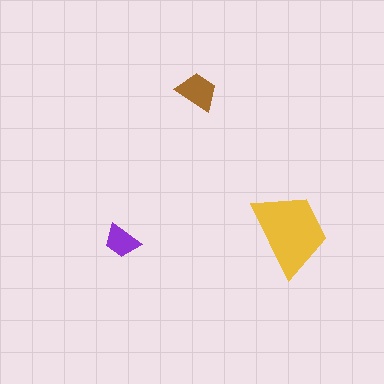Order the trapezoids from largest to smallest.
the yellow one, the brown one, the purple one.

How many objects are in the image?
There are 3 objects in the image.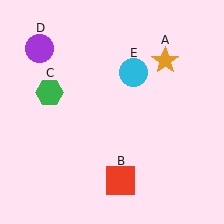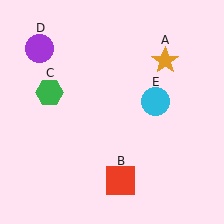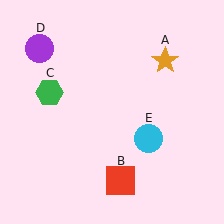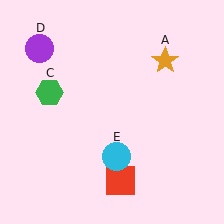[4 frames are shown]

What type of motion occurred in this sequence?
The cyan circle (object E) rotated clockwise around the center of the scene.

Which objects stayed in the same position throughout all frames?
Orange star (object A) and red square (object B) and green hexagon (object C) and purple circle (object D) remained stationary.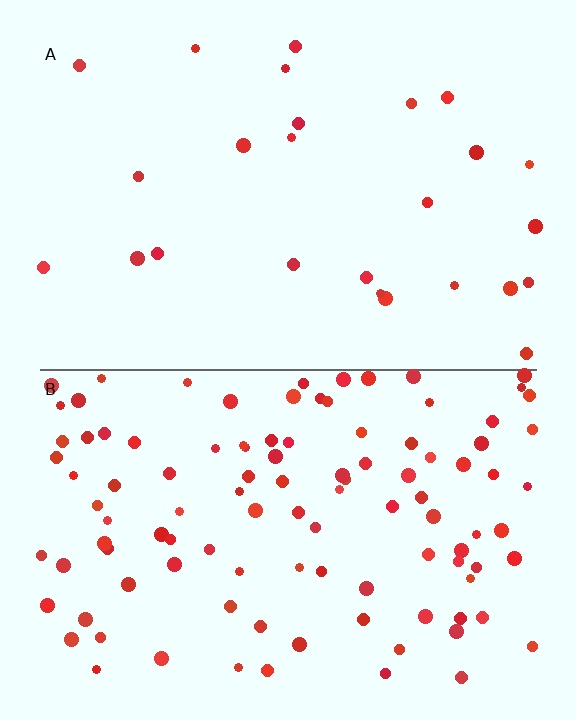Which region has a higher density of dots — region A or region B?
B (the bottom).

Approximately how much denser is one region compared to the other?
Approximately 4.2× — region B over region A.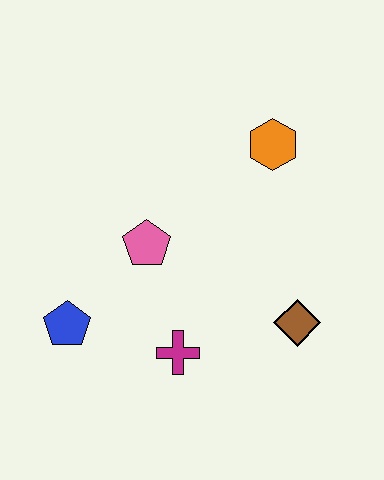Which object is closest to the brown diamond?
The magenta cross is closest to the brown diamond.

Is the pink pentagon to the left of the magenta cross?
Yes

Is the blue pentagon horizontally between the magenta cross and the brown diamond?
No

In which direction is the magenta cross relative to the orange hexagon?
The magenta cross is below the orange hexagon.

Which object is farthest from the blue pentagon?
The orange hexagon is farthest from the blue pentagon.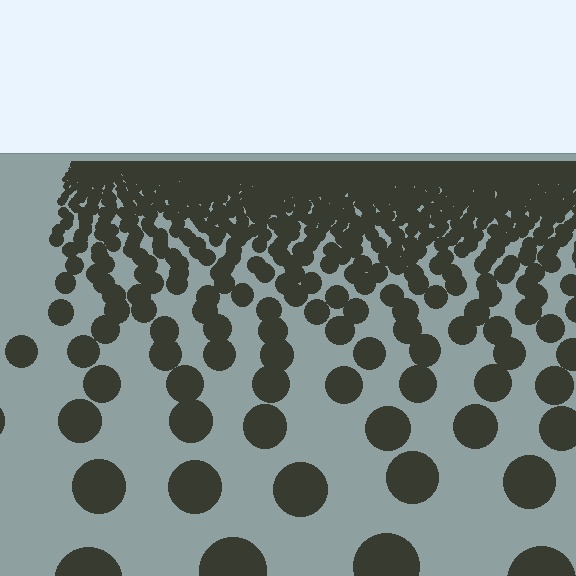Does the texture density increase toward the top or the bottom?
Density increases toward the top.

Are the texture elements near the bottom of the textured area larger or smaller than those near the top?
Larger. Near the bottom, elements are closer to the viewer and appear at a bigger on-screen size.